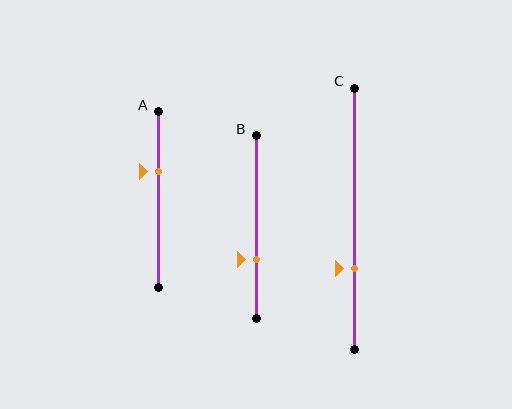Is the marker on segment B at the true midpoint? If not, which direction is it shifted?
No, the marker on segment B is shifted downward by about 18% of the segment length.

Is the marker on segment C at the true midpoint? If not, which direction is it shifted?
No, the marker on segment C is shifted downward by about 19% of the segment length.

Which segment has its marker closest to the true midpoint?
Segment A has its marker closest to the true midpoint.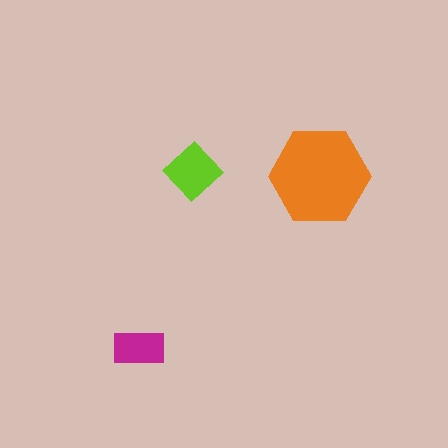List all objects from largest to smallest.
The orange hexagon, the lime diamond, the magenta rectangle.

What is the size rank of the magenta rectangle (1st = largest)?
3rd.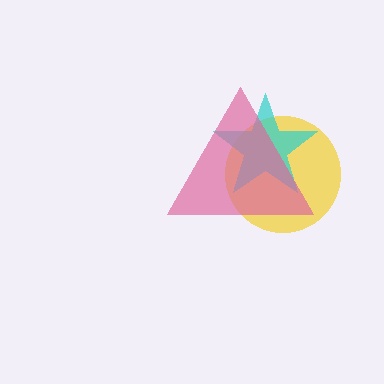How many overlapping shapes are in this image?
There are 3 overlapping shapes in the image.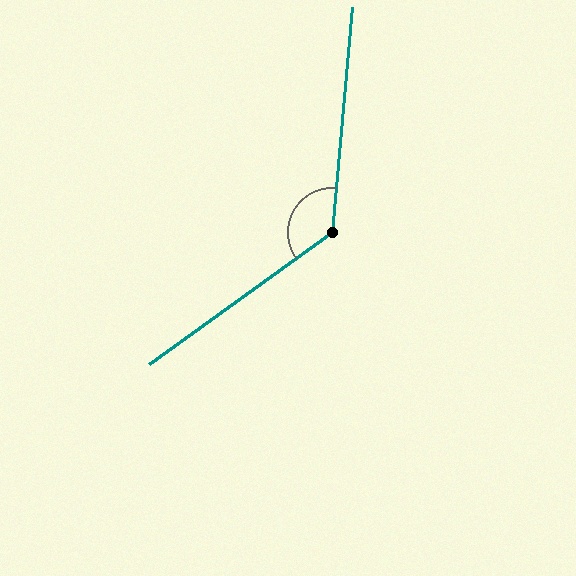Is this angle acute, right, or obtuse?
It is obtuse.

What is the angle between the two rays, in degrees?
Approximately 131 degrees.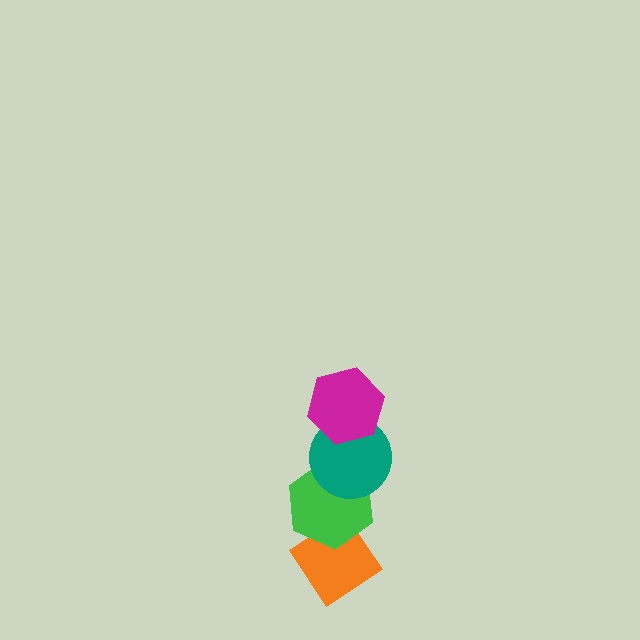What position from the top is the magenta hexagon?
The magenta hexagon is 1st from the top.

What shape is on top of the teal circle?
The magenta hexagon is on top of the teal circle.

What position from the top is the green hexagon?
The green hexagon is 3rd from the top.